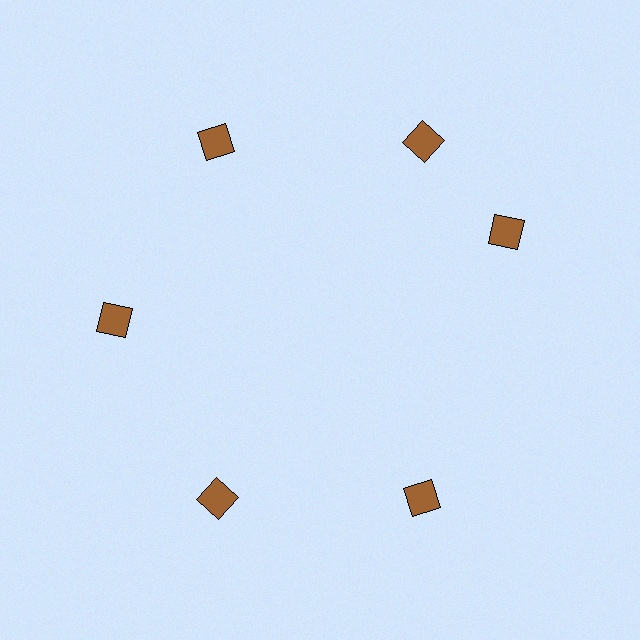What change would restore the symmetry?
The symmetry would be restored by rotating it back into even spacing with its neighbors so that all 6 diamonds sit at equal angles and equal distance from the center.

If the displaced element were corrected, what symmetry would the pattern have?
It would have 6-fold rotational symmetry — the pattern would map onto itself every 60 degrees.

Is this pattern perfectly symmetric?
No. The 6 brown diamonds are arranged in a ring, but one element near the 3 o'clock position is rotated out of alignment along the ring, breaking the 6-fold rotational symmetry.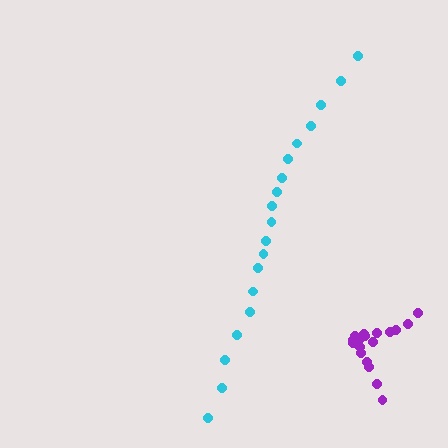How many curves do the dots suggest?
There are 2 distinct paths.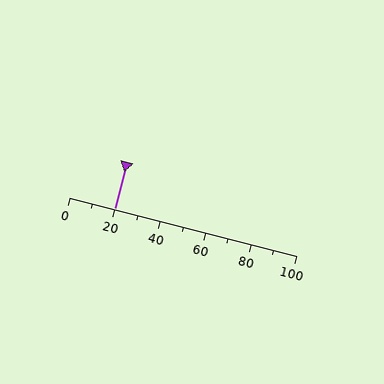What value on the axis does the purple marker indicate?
The marker indicates approximately 20.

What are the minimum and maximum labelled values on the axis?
The axis runs from 0 to 100.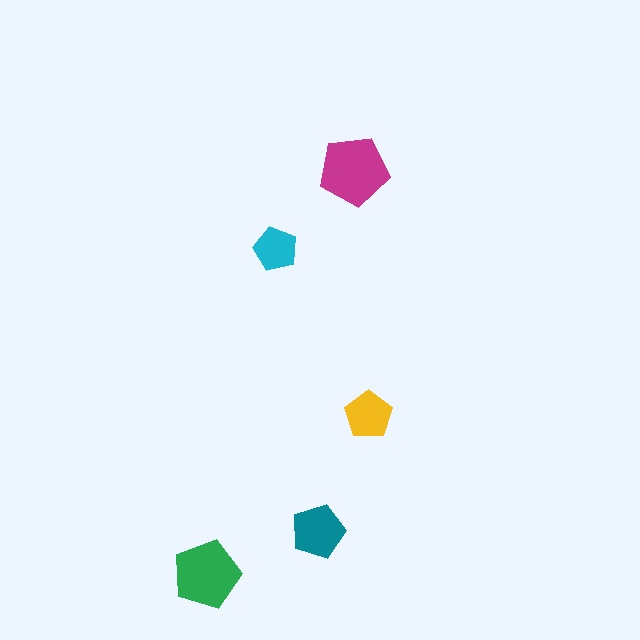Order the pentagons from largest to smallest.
the magenta one, the green one, the teal one, the yellow one, the cyan one.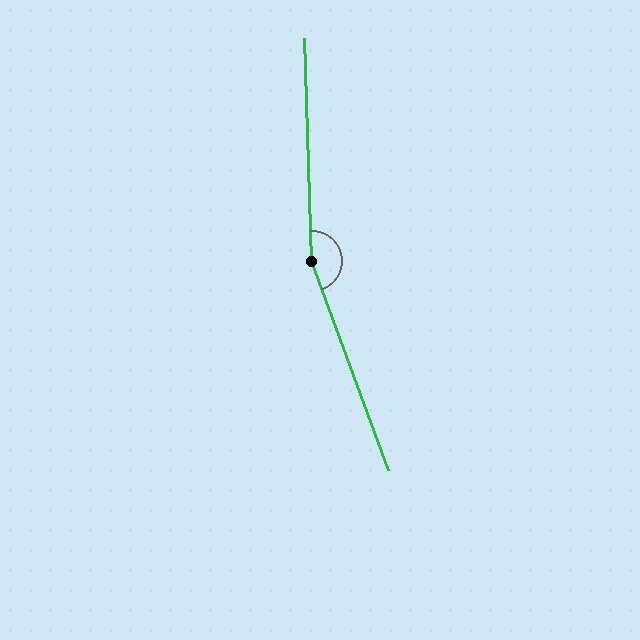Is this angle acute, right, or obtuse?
It is obtuse.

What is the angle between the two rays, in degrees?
Approximately 162 degrees.